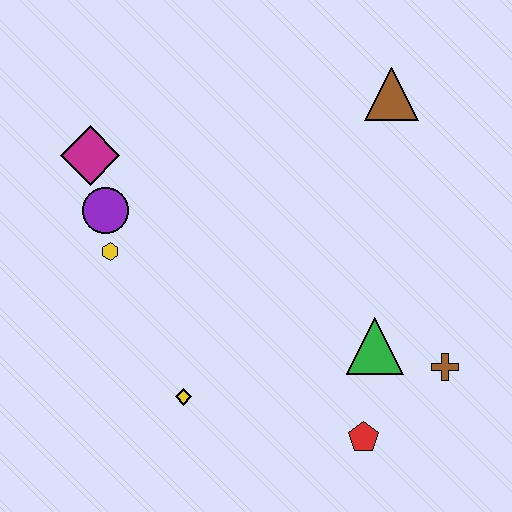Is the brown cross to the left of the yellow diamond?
No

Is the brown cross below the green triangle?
Yes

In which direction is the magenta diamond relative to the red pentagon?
The magenta diamond is above the red pentagon.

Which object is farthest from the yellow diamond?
The brown triangle is farthest from the yellow diamond.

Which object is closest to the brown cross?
The green triangle is closest to the brown cross.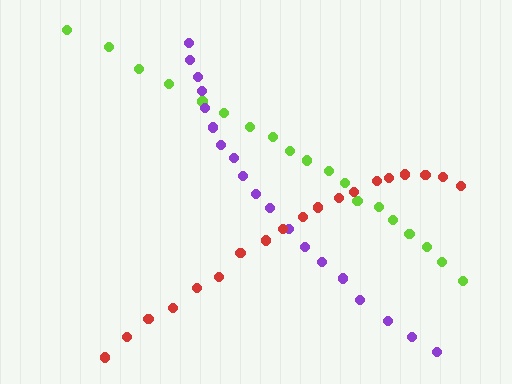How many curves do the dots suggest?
There are 3 distinct paths.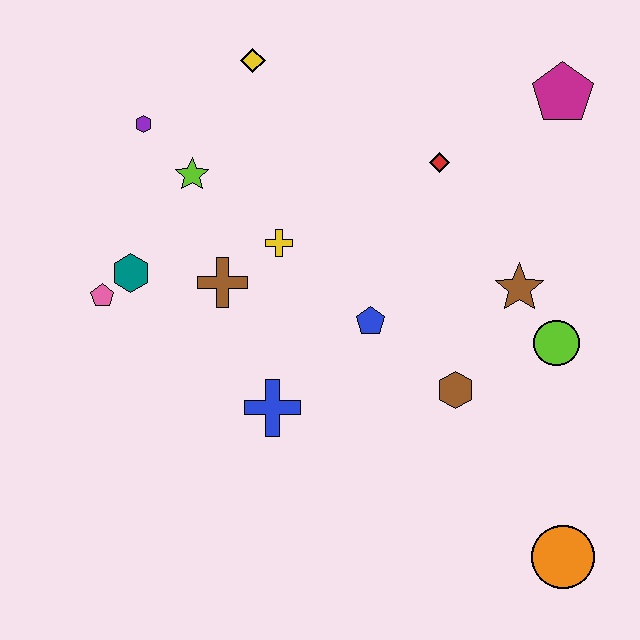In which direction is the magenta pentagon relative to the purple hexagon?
The magenta pentagon is to the right of the purple hexagon.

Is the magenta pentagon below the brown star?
No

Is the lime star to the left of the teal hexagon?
No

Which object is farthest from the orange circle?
The purple hexagon is farthest from the orange circle.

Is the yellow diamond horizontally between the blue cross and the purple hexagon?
Yes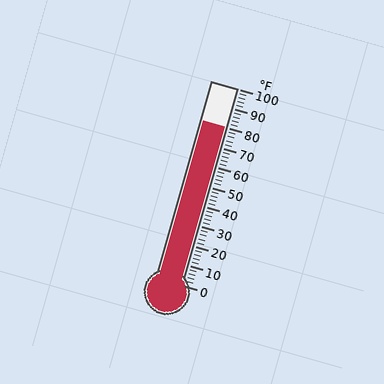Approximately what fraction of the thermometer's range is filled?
The thermometer is filled to approximately 80% of its range.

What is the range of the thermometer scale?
The thermometer scale ranges from 0°F to 100°F.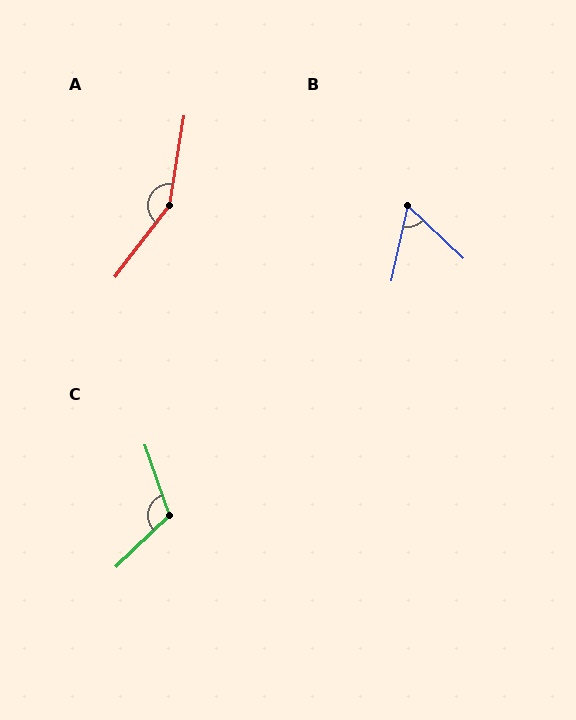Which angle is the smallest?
B, at approximately 59 degrees.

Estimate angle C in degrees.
Approximately 114 degrees.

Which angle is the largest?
A, at approximately 152 degrees.